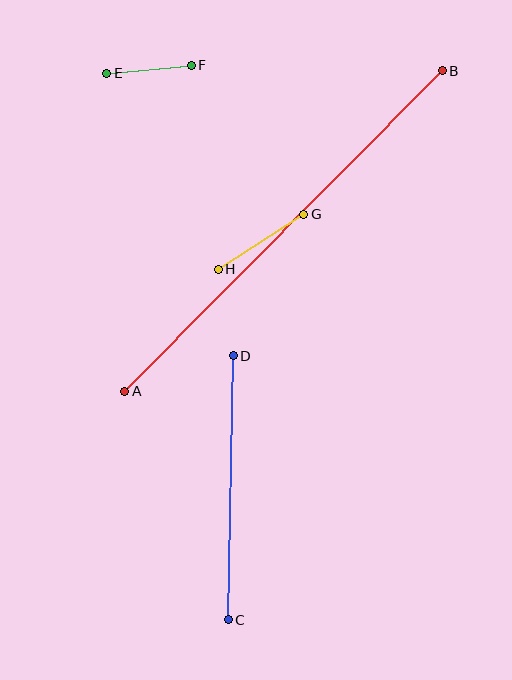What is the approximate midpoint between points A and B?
The midpoint is at approximately (284, 231) pixels.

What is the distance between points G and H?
The distance is approximately 102 pixels.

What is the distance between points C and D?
The distance is approximately 264 pixels.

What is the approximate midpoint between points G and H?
The midpoint is at approximately (261, 242) pixels.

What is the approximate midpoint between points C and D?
The midpoint is at approximately (231, 488) pixels.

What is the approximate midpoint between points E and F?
The midpoint is at approximately (149, 69) pixels.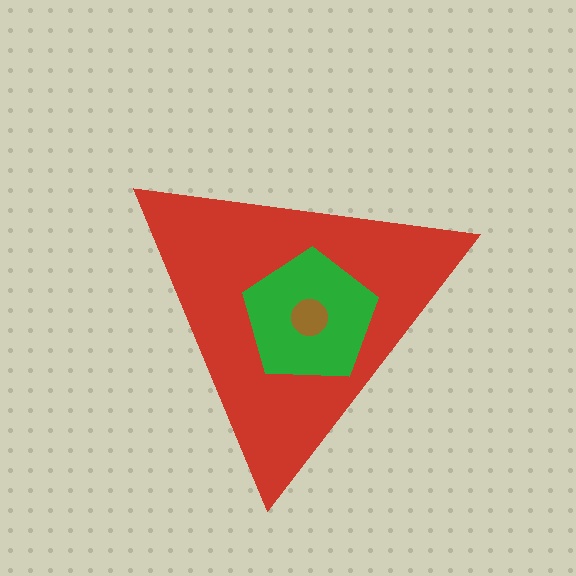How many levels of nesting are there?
3.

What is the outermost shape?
The red triangle.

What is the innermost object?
The brown circle.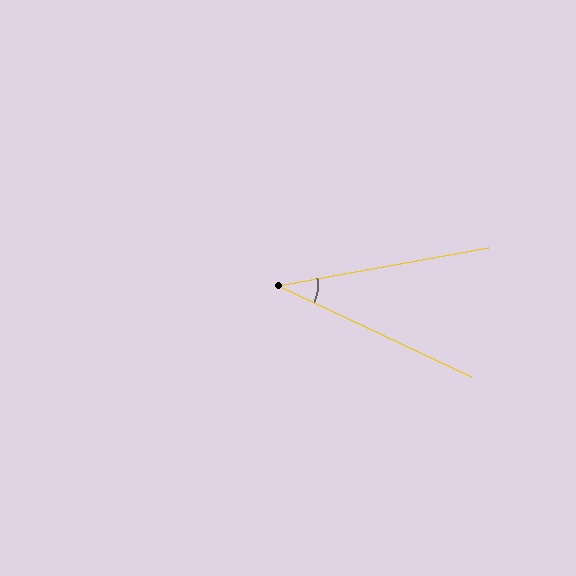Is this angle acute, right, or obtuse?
It is acute.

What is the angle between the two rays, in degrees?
Approximately 36 degrees.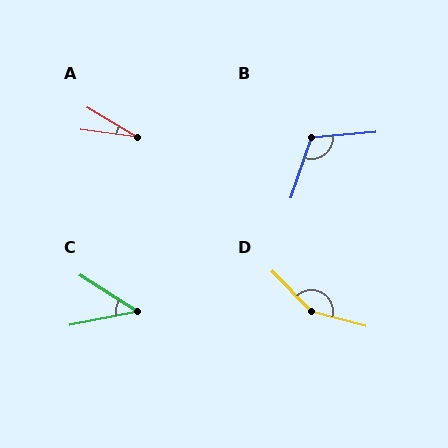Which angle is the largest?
D, at approximately 149 degrees.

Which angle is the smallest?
A, at approximately 23 degrees.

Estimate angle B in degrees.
Approximately 114 degrees.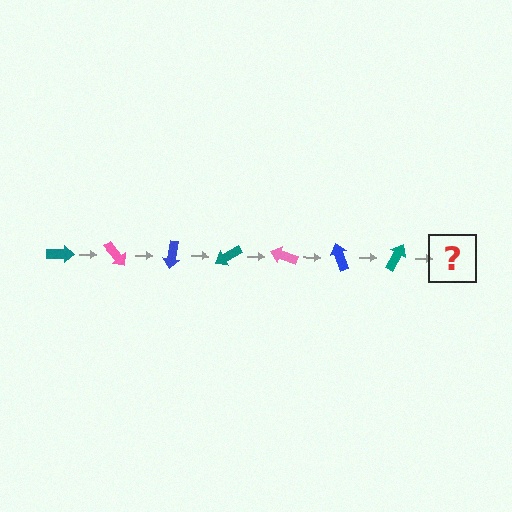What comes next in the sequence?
The next element should be a pink arrow, rotated 350 degrees from the start.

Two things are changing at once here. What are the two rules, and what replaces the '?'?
The two rules are that it rotates 50 degrees each step and the color cycles through teal, pink, and blue. The '?' should be a pink arrow, rotated 350 degrees from the start.